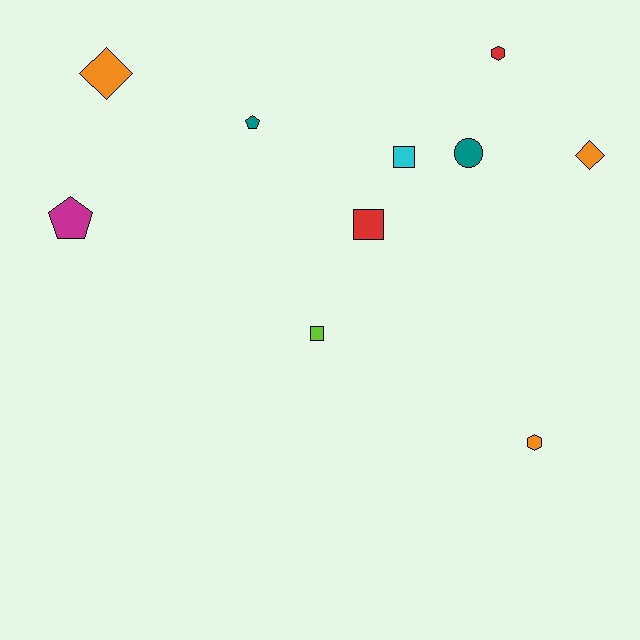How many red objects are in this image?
There are 2 red objects.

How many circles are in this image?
There is 1 circle.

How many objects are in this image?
There are 10 objects.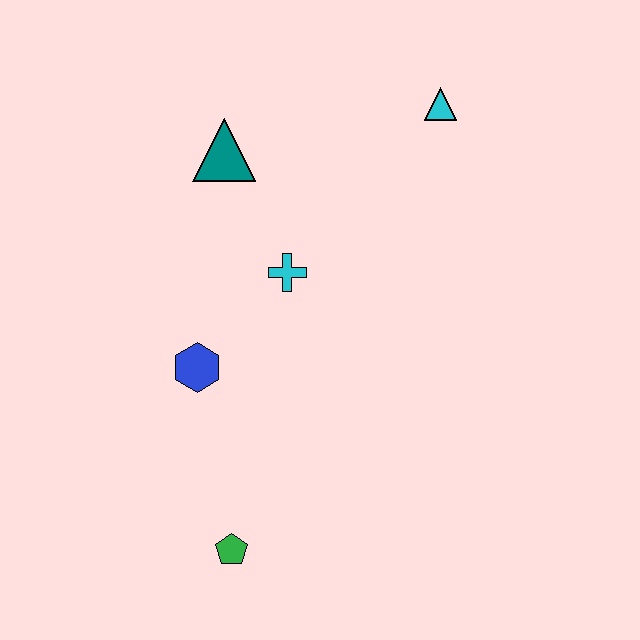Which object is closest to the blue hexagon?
The cyan cross is closest to the blue hexagon.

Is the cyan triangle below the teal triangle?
No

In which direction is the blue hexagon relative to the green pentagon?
The blue hexagon is above the green pentagon.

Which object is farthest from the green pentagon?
The cyan triangle is farthest from the green pentagon.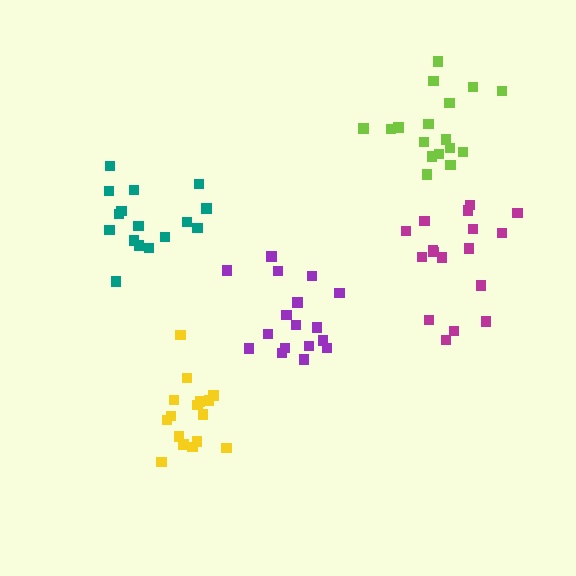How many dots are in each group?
Group 1: 17 dots, Group 2: 16 dots, Group 3: 16 dots, Group 4: 17 dots, Group 5: 17 dots (83 total).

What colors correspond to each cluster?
The clusters are colored: purple, teal, yellow, magenta, lime.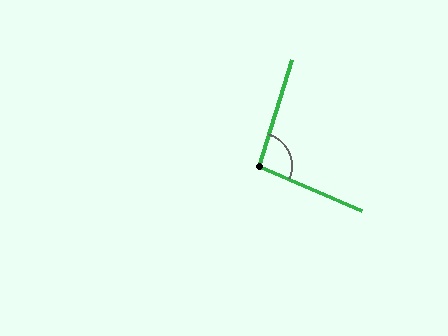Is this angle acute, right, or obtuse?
It is obtuse.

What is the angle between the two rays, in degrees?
Approximately 96 degrees.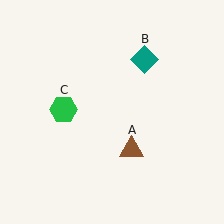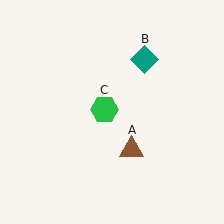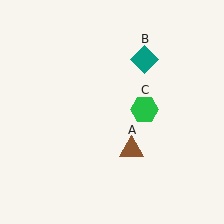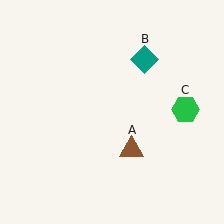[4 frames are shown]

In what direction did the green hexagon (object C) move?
The green hexagon (object C) moved right.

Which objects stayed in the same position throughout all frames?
Brown triangle (object A) and teal diamond (object B) remained stationary.